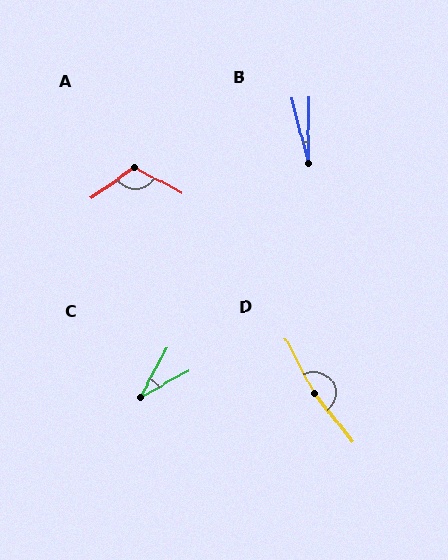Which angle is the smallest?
B, at approximately 15 degrees.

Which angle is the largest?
D, at approximately 169 degrees.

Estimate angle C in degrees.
Approximately 33 degrees.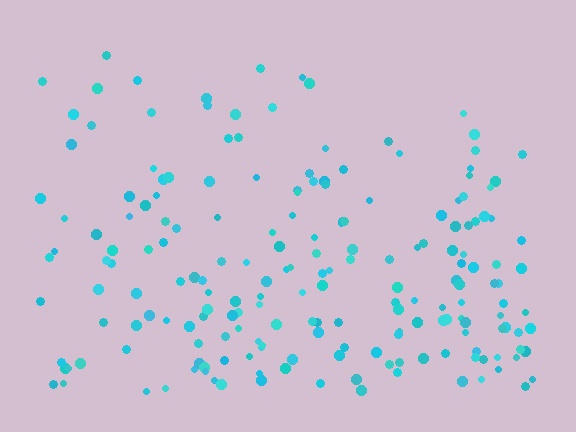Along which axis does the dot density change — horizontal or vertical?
Vertical.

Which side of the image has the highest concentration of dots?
The bottom.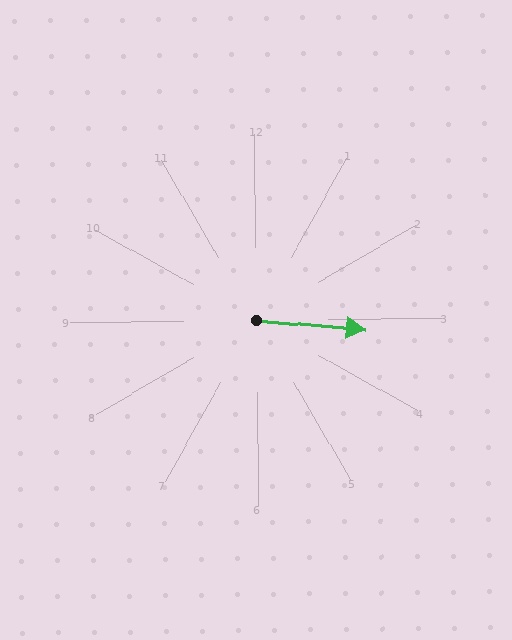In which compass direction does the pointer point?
East.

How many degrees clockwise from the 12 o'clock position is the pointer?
Approximately 96 degrees.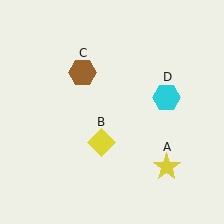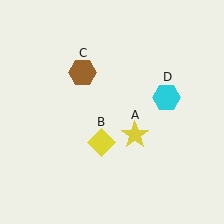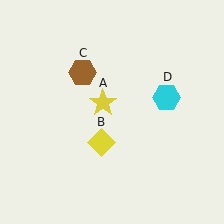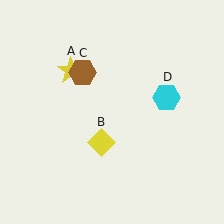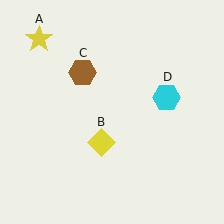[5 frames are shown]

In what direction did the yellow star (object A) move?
The yellow star (object A) moved up and to the left.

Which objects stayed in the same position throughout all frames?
Yellow diamond (object B) and brown hexagon (object C) and cyan hexagon (object D) remained stationary.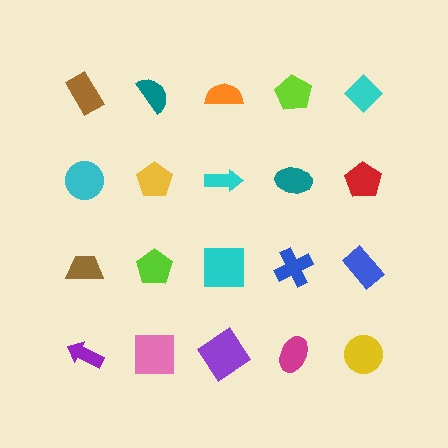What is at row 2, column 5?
A red pentagon.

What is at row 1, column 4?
A lime pentagon.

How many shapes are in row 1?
5 shapes.